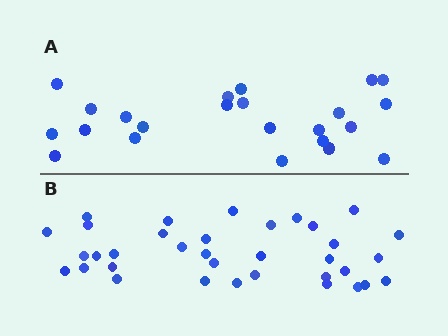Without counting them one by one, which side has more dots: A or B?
Region B (the bottom region) has more dots.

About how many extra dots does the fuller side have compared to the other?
Region B has roughly 12 or so more dots than region A.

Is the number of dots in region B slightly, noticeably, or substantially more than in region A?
Region B has substantially more. The ratio is roughly 1.5 to 1.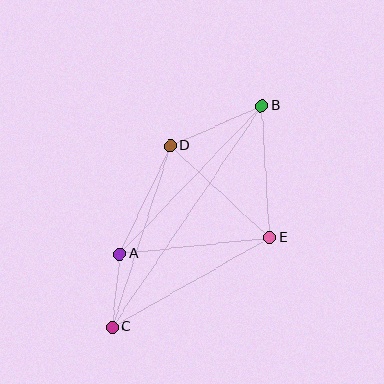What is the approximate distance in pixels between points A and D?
The distance between A and D is approximately 119 pixels.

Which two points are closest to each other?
Points A and C are closest to each other.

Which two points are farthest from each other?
Points B and C are farthest from each other.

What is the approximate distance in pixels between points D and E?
The distance between D and E is approximately 136 pixels.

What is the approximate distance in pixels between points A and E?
The distance between A and E is approximately 151 pixels.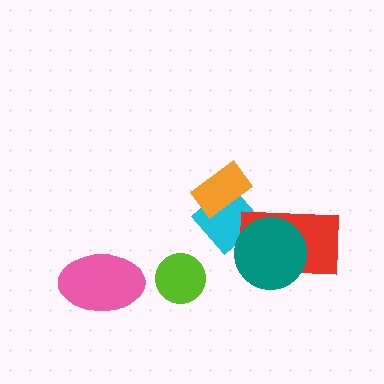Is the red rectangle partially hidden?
Yes, it is partially covered by another shape.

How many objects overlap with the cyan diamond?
1 object overlaps with the cyan diamond.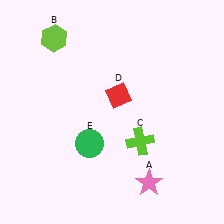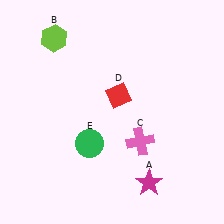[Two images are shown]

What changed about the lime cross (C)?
In Image 1, C is lime. In Image 2, it changed to pink.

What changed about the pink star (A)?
In Image 1, A is pink. In Image 2, it changed to magenta.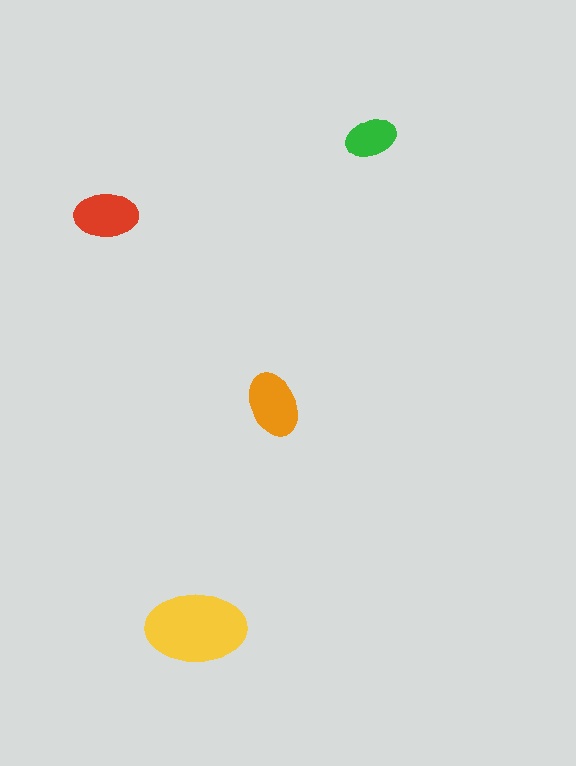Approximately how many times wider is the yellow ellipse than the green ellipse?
About 2 times wider.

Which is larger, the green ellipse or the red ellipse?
The red one.